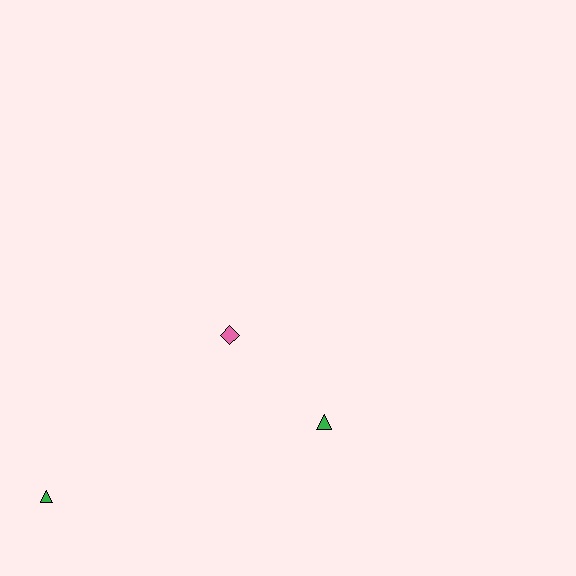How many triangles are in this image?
There are 2 triangles.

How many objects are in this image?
There are 3 objects.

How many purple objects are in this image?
There are no purple objects.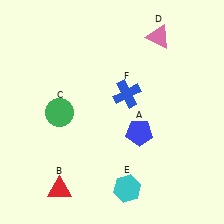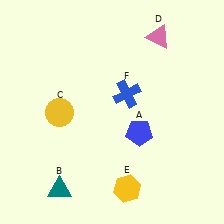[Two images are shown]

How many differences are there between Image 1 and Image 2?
There are 3 differences between the two images.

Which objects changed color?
B changed from red to teal. C changed from green to yellow. E changed from cyan to yellow.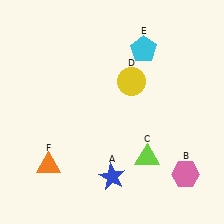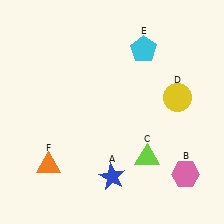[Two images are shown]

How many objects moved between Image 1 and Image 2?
1 object moved between the two images.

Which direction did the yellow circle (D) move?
The yellow circle (D) moved right.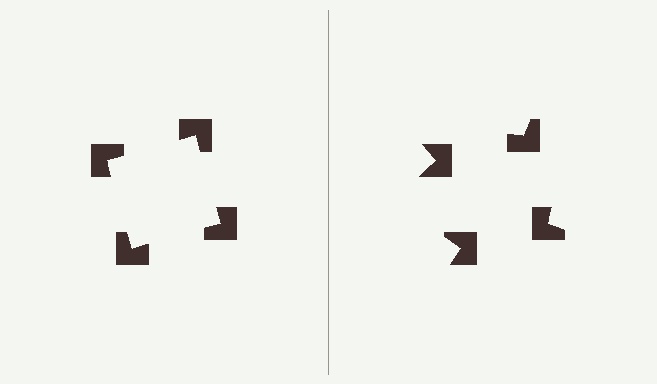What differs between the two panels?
The notched squares are positioned identically on both sides; only the wedge orientations differ. On the left they align to a square; on the right they are misaligned.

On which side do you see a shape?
An illusory square appears on the left side. On the right side the wedge cuts are rotated, so no coherent shape forms.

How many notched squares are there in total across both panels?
8 — 4 on each side.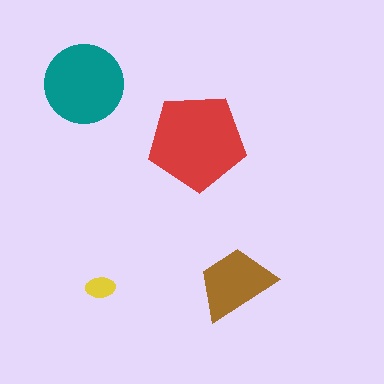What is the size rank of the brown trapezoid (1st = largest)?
3rd.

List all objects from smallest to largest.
The yellow ellipse, the brown trapezoid, the teal circle, the red pentagon.